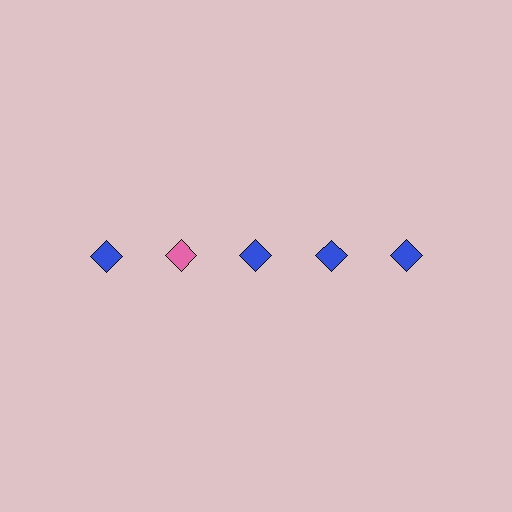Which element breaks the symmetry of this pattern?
The pink diamond in the top row, second from left column breaks the symmetry. All other shapes are blue diamonds.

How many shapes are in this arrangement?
There are 5 shapes arranged in a grid pattern.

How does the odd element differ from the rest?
It has a different color: pink instead of blue.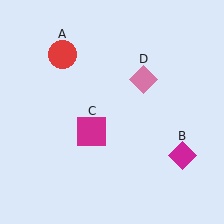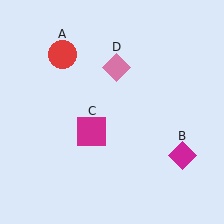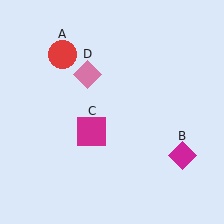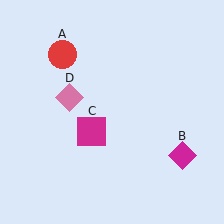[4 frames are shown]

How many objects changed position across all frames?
1 object changed position: pink diamond (object D).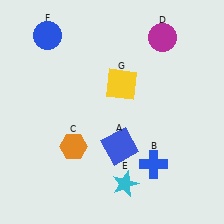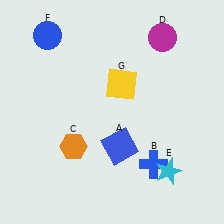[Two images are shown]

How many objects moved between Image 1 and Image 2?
1 object moved between the two images.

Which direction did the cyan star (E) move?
The cyan star (E) moved right.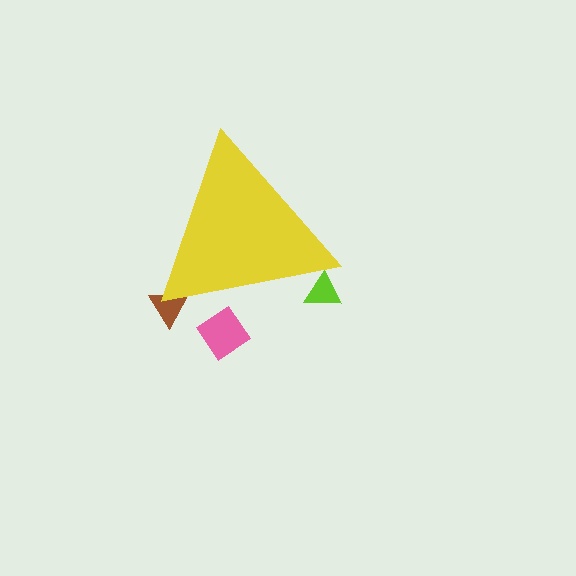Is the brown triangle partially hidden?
Yes, the brown triangle is partially hidden behind the yellow triangle.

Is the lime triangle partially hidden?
Yes, the lime triangle is partially hidden behind the yellow triangle.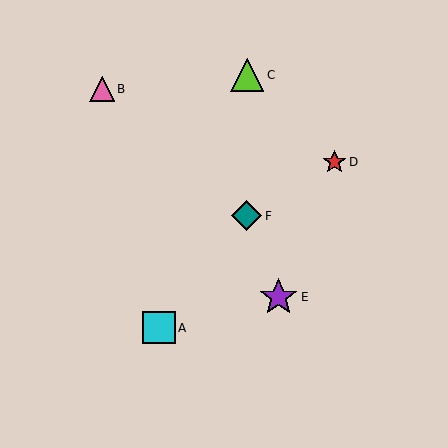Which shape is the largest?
The purple star (labeled E) is the largest.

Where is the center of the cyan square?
The center of the cyan square is at (159, 328).